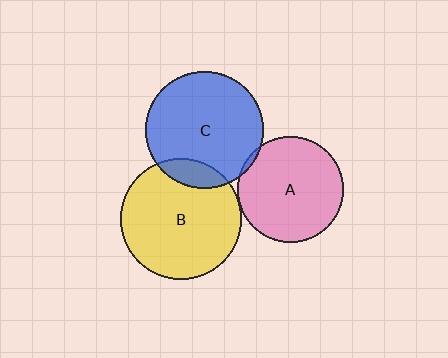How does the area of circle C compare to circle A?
Approximately 1.2 times.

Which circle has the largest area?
Circle B (yellow).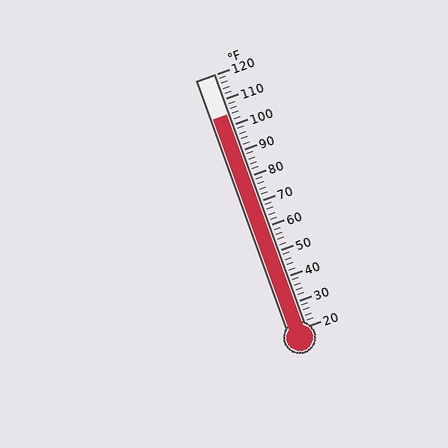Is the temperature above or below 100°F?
The temperature is above 100°F.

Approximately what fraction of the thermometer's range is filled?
The thermometer is filled to approximately 85% of its range.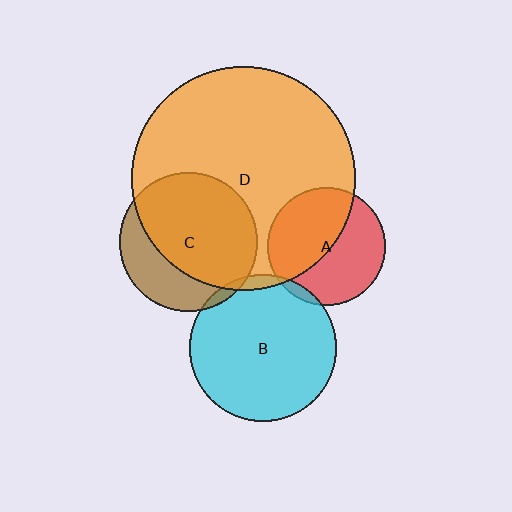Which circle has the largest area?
Circle D (orange).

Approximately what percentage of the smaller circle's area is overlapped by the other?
Approximately 5%.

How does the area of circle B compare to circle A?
Approximately 1.6 times.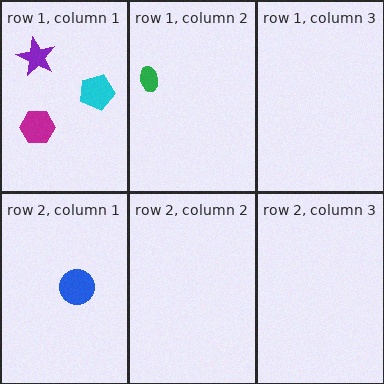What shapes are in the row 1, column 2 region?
The green ellipse.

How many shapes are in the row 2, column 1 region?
1.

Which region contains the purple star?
The row 1, column 1 region.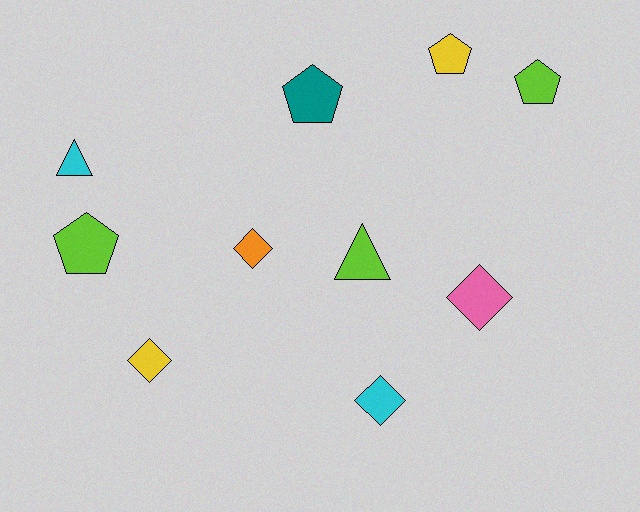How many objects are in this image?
There are 10 objects.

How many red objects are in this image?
There are no red objects.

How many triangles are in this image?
There are 2 triangles.